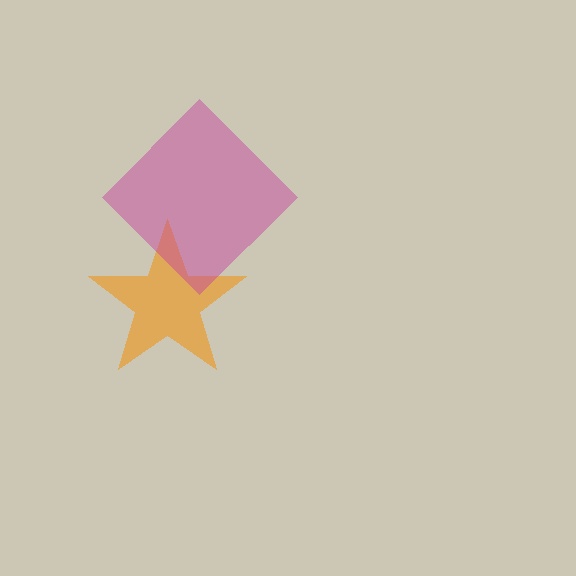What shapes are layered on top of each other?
The layered shapes are: an orange star, a magenta diamond.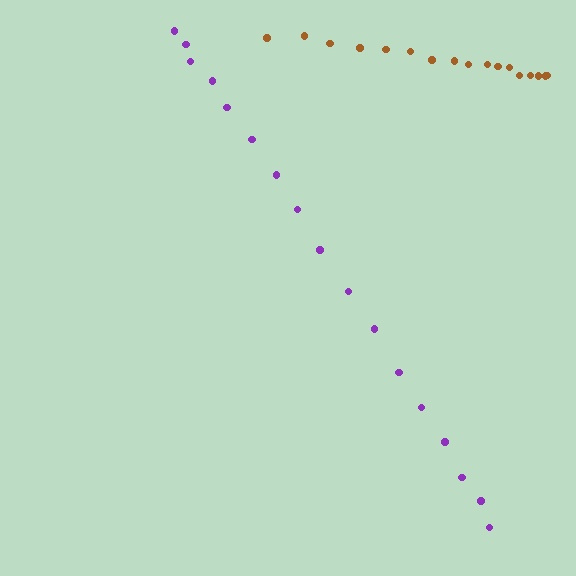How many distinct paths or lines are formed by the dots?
There are 2 distinct paths.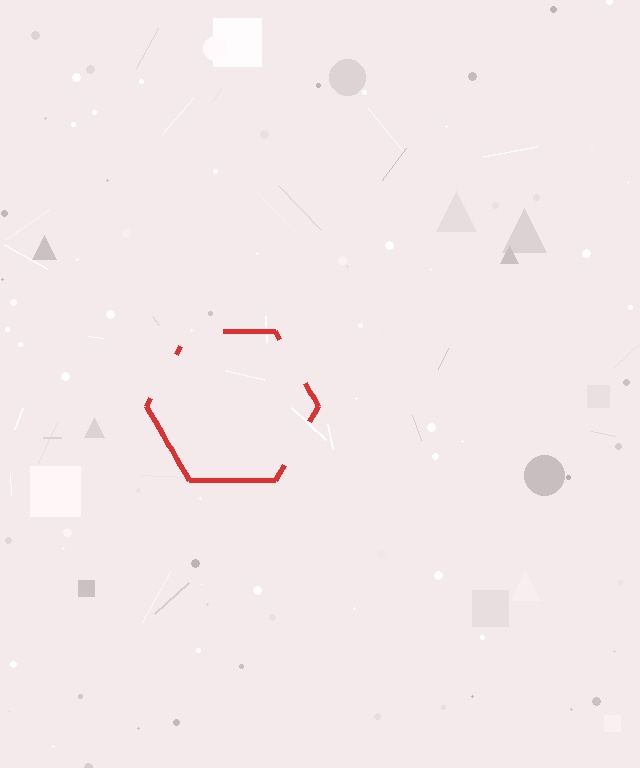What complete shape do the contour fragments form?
The contour fragments form a hexagon.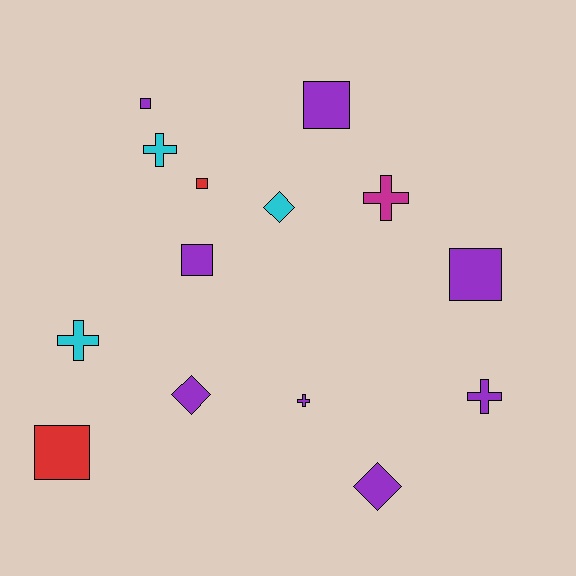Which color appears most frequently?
Purple, with 8 objects.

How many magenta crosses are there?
There is 1 magenta cross.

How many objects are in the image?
There are 14 objects.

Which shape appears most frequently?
Square, with 6 objects.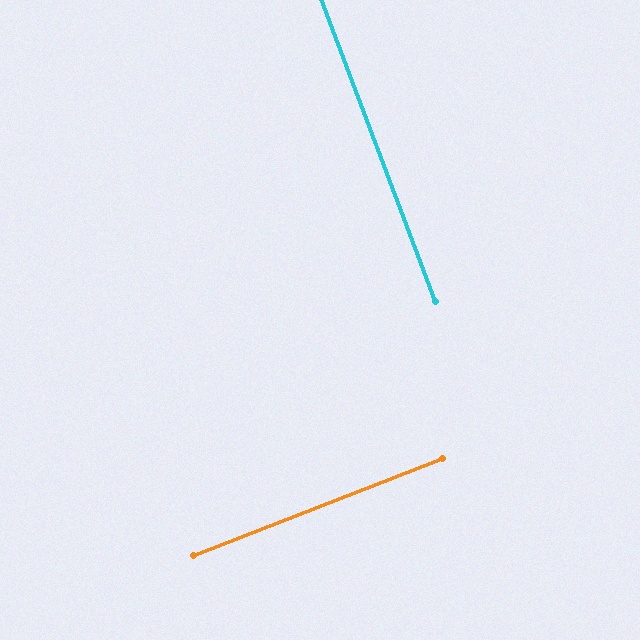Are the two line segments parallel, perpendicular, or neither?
Perpendicular — they meet at approximately 89°.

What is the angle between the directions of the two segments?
Approximately 89 degrees.